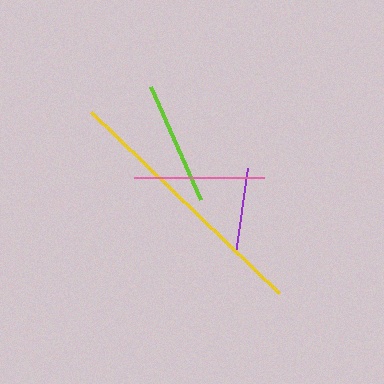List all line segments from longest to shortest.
From longest to shortest: yellow, pink, lime, purple.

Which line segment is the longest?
The yellow line is the longest at approximately 260 pixels.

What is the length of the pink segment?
The pink segment is approximately 130 pixels long.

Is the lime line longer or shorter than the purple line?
The lime line is longer than the purple line.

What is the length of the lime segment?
The lime segment is approximately 123 pixels long.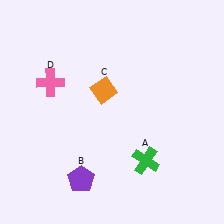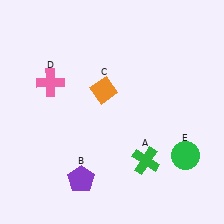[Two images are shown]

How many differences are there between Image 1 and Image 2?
There is 1 difference between the two images.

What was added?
A green circle (E) was added in Image 2.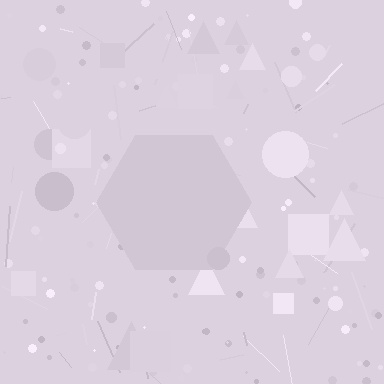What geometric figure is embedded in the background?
A hexagon is embedded in the background.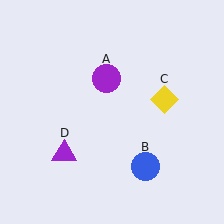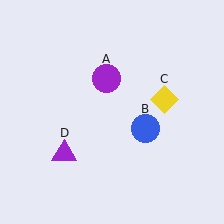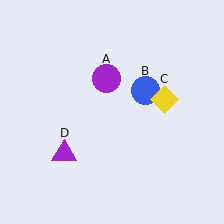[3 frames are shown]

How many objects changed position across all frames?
1 object changed position: blue circle (object B).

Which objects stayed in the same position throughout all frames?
Purple circle (object A) and yellow diamond (object C) and purple triangle (object D) remained stationary.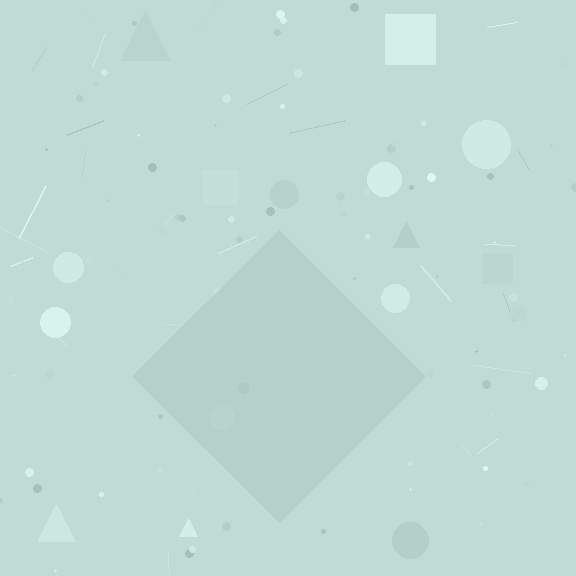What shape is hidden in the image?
A diamond is hidden in the image.